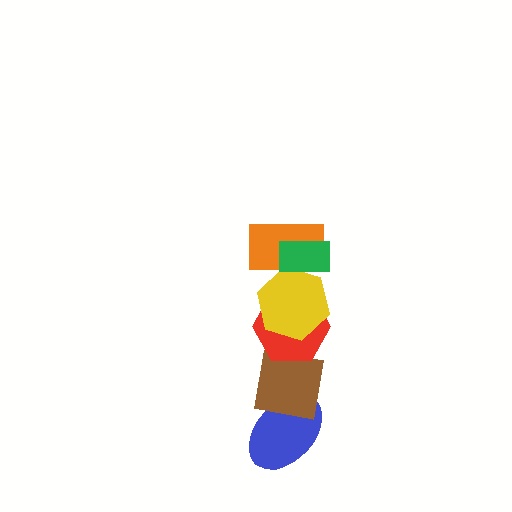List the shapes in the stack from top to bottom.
From top to bottom: the green rectangle, the orange rectangle, the yellow hexagon, the red hexagon, the brown square, the blue ellipse.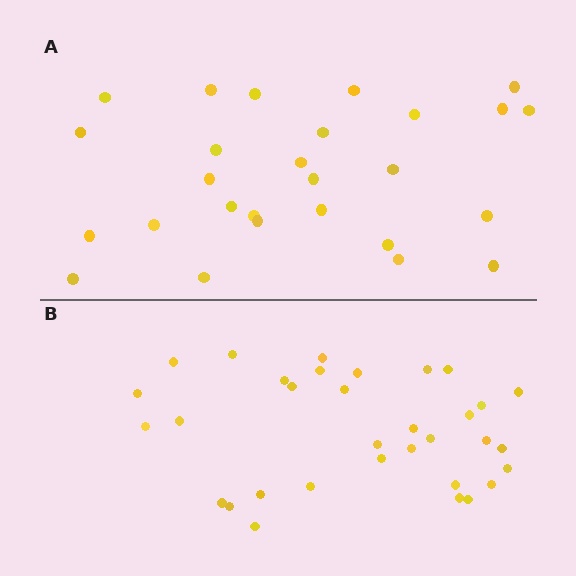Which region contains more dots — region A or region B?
Region B (the bottom region) has more dots.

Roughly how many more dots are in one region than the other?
Region B has about 6 more dots than region A.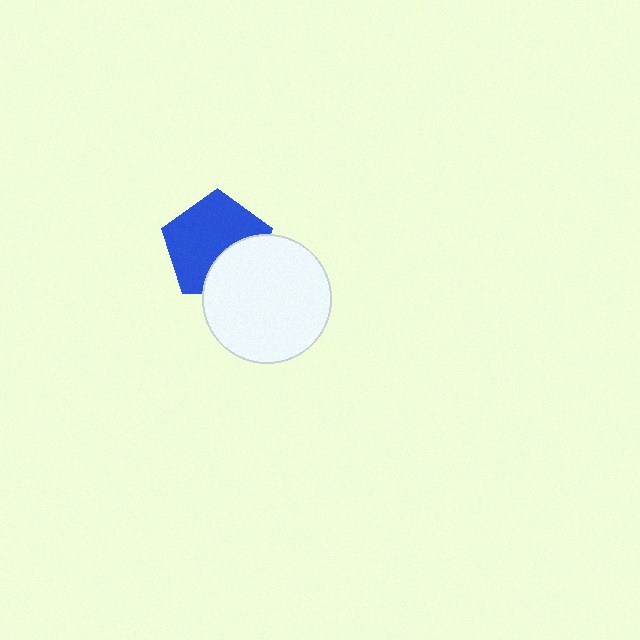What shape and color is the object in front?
The object in front is a white circle.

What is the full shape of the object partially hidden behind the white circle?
The partially hidden object is a blue pentagon.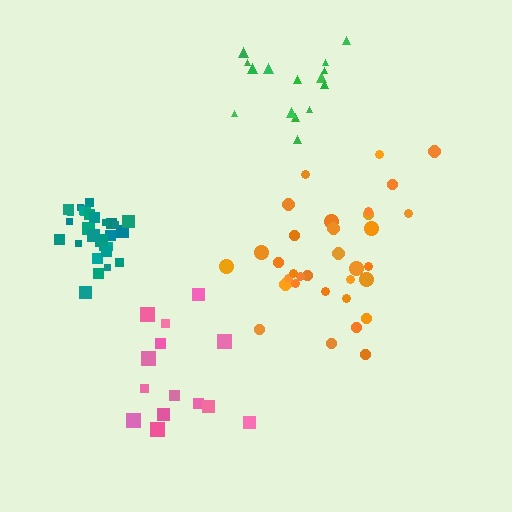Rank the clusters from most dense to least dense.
teal, green, orange, pink.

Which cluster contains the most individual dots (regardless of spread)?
Orange (33).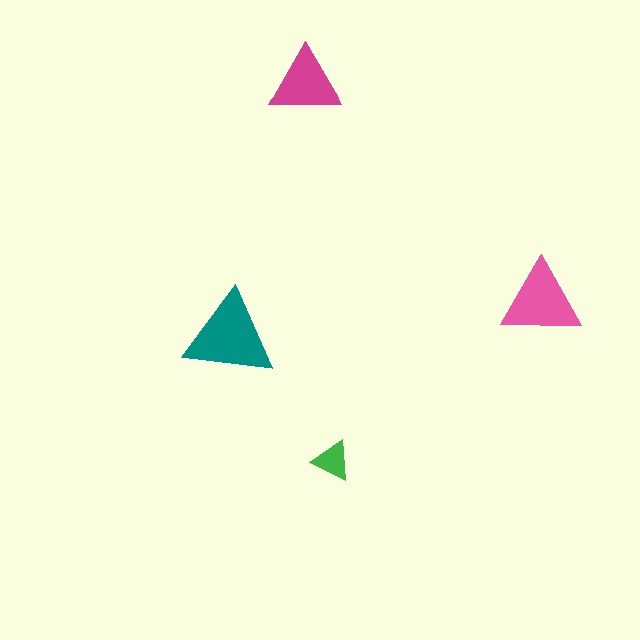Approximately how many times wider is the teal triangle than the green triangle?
About 2.5 times wider.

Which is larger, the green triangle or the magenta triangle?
The magenta one.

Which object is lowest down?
The green triangle is bottommost.